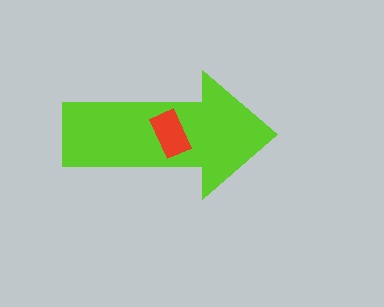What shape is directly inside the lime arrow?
The red rectangle.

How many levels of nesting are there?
2.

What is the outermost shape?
The lime arrow.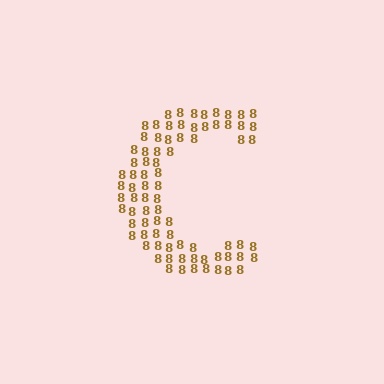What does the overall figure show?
The overall figure shows the letter C.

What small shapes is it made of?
It is made of small digit 8's.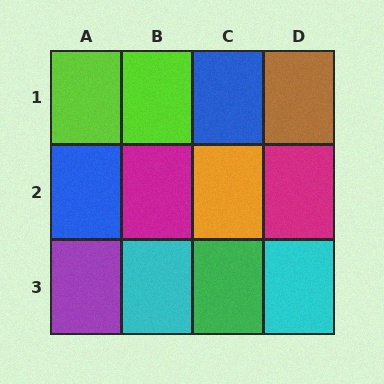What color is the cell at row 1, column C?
Blue.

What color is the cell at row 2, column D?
Magenta.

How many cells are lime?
2 cells are lime.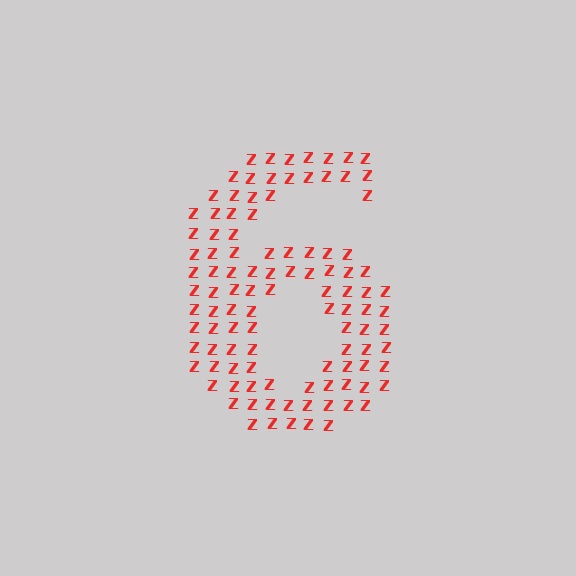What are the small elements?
The small elements are letter Z's.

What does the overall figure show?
The overall figure shows the digit 6.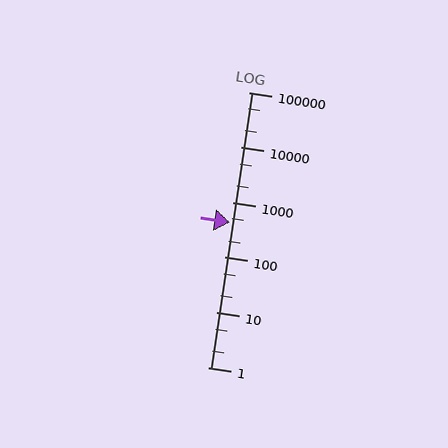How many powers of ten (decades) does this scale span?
The scale spans 5 decades, from 1 to 100000.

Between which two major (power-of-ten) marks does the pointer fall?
The pointer is between 100 and 1000.